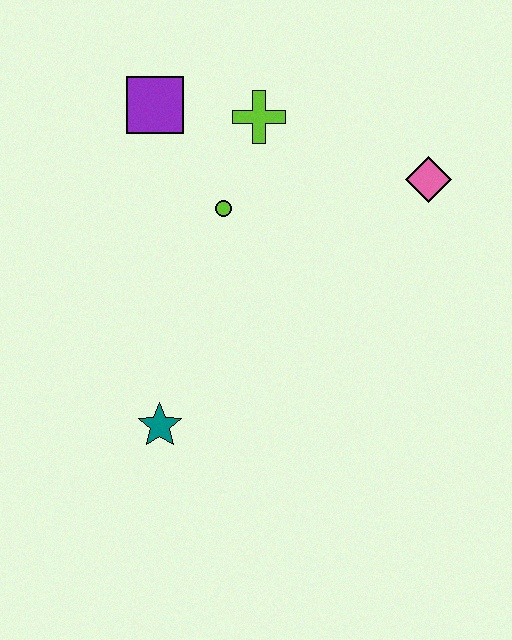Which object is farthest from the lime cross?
The teal star is farthest from the lime cross.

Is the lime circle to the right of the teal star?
Yes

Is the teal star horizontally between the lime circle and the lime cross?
No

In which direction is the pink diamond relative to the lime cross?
The pink diamond is to the right of the lime cross.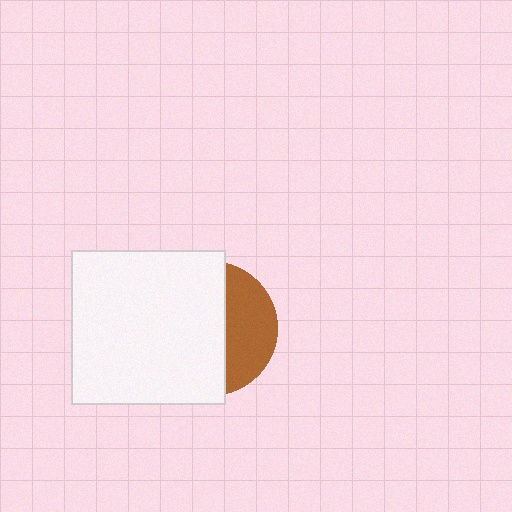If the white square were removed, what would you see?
You would see the complete brown circle.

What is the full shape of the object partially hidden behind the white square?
The partially hidden object is a brown circle.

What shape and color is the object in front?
The object in front is a white square.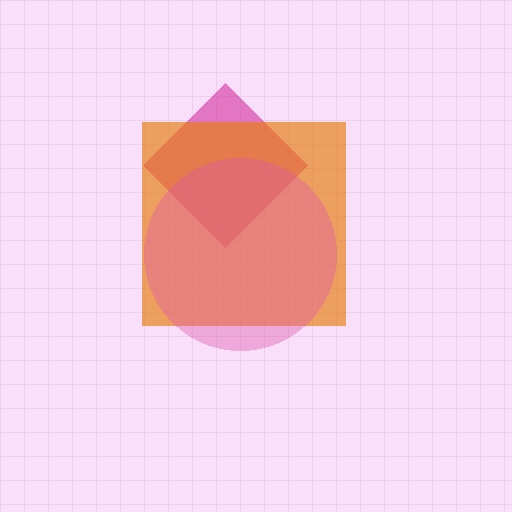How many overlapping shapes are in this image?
There are 3 overlapping shapes in the image.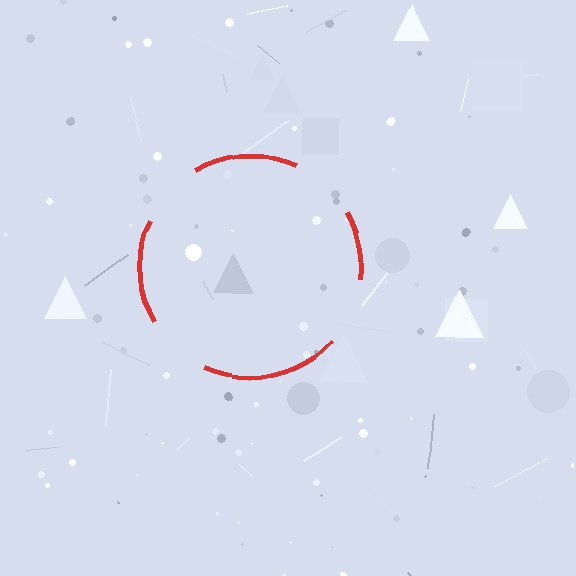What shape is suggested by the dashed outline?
The dashed outline suggests a circle.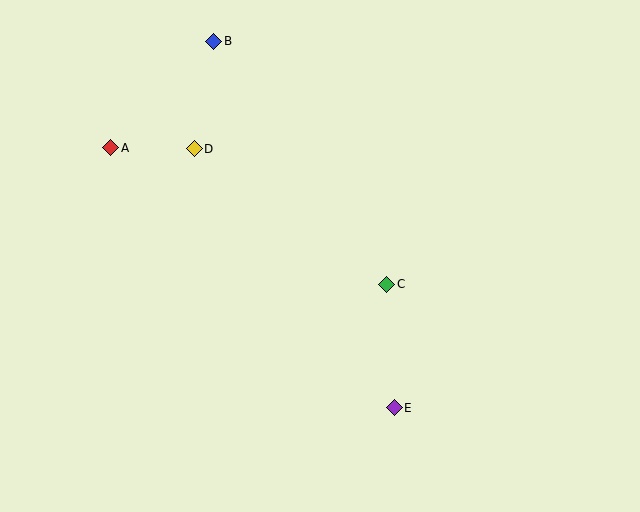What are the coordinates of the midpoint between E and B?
The midpoint between E and B is at (304, 225).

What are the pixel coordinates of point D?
Point D is at (194, 149).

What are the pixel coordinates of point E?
Point E is at (394, 408).